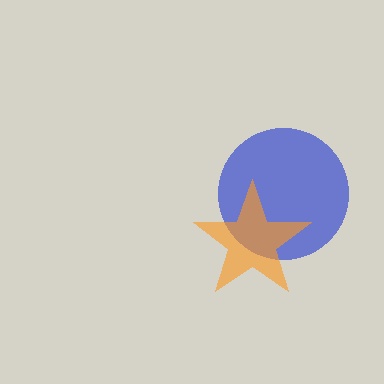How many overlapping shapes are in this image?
There are 2 overlapping shapes in the image.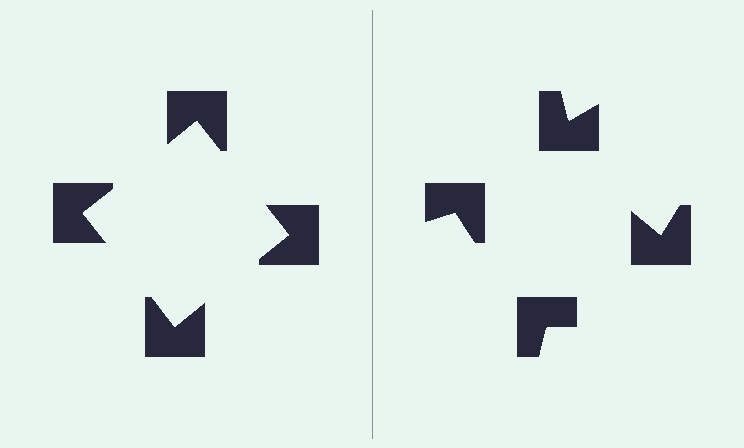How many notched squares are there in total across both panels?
8 — 4 on each side.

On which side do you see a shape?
An illusory square appears on the left side. On the right side the wedge cuts are rotated, so no coherent shape forms.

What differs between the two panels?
The notched squares are positioned identically on both sides; only the wedge orientations differ. On the left they align to a square; on the right they are misaligned.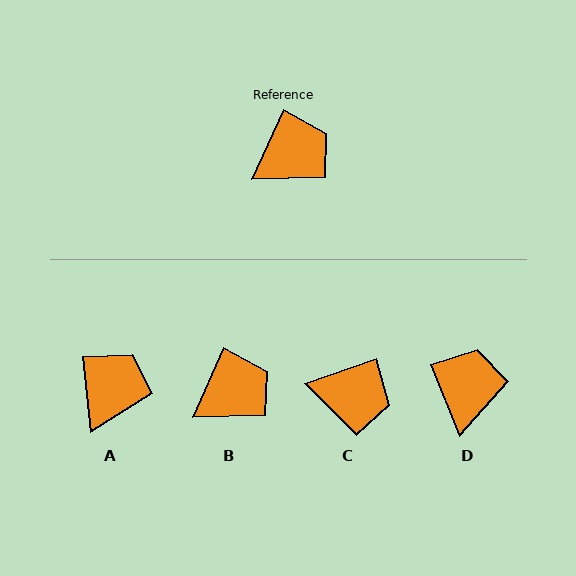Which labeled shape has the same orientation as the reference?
B.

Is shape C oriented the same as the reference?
No, it is off by about 46 degrees.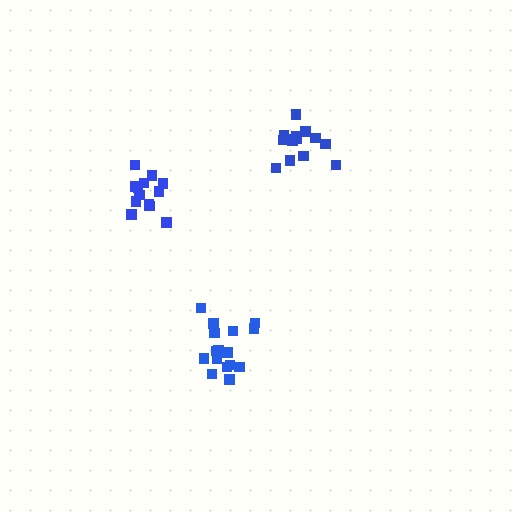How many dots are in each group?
Group 1: 16 dots, Group 2: 14 dots, Group 3: 13 dots (43 total).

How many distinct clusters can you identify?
There are 3 distinct clusters.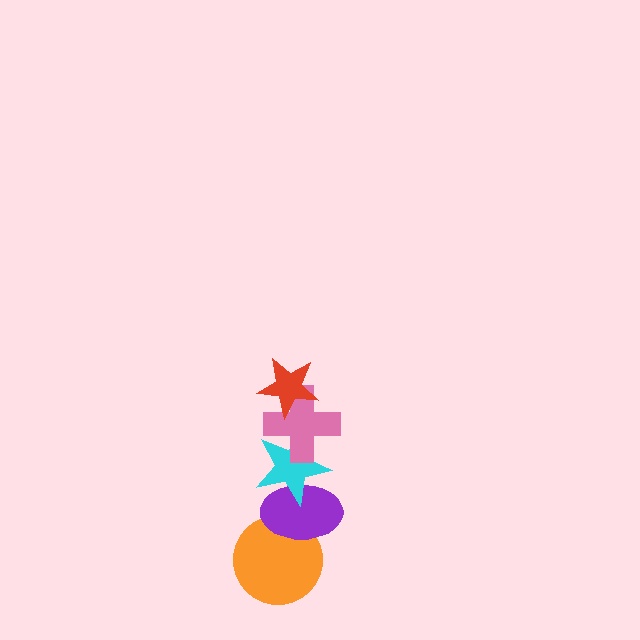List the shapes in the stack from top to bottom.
From top to bottom: the red star, the pink cross, the cyan star, the purple ellipse, the orange circle.